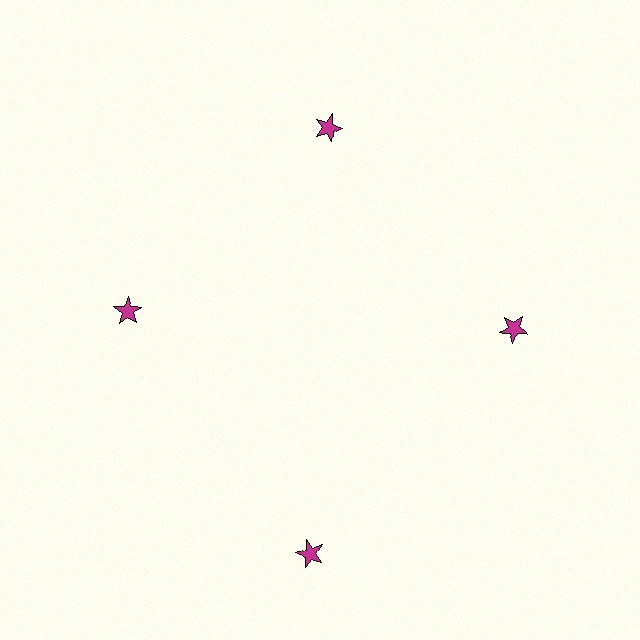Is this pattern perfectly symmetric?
No. The 4 magenta stars are arranged in a ring, but one element near the 6 o'clock position is pushed outward from the center, breaking the 4-fold rotational symmetry.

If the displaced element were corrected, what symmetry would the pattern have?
It would have 4-fold rotational symmetry — the pattern would map onto itself every 90 degrees.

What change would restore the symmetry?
The symmetry would be restored by moving it inward, back onto the ring so that all 4 stars sit at equal angles and equal distance from the center.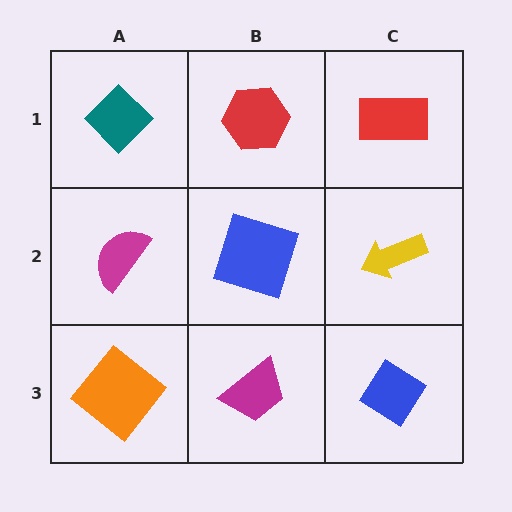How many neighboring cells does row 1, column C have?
2.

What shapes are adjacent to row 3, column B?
A blue square (row 2, column B), an orange diamond (row 3, column A), a blue diamond (row 3, column C).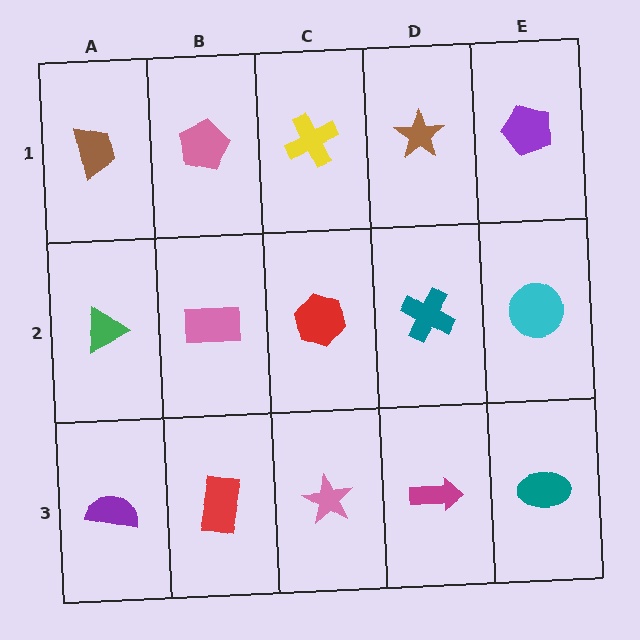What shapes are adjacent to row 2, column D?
A brown star (row 1, column D), a magenta arrow (row 3, column D), a red hexagon (row 2, column C), a cyan circle (row 2, column E).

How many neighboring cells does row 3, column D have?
3.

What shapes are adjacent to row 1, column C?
A red hexagon (row 2, column C), a pink pentagon (row 1, column B), a brown star (row 1, column D).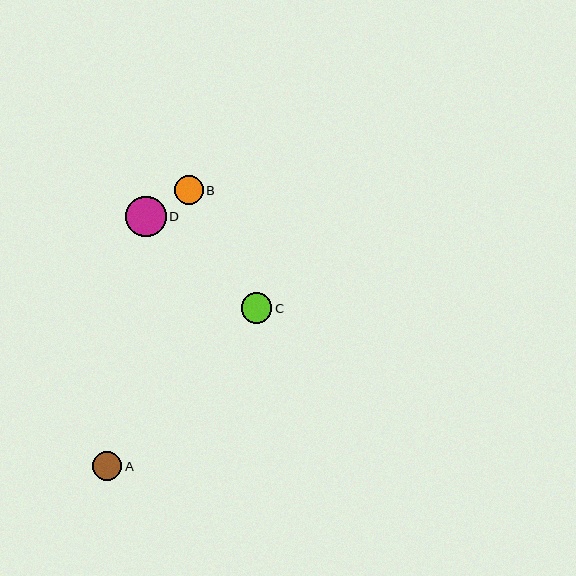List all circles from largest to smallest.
From largest to smallest: D, C, A, B.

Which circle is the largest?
Circle D is the largest with a size of approximately 40 pixels.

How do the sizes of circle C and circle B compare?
Circle C and circle B are approximately the same size.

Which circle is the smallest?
Circle B is the smallest with a size of approximately 29 pixels.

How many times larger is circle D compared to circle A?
Circle D is approximately 1.4 times the size of circle A.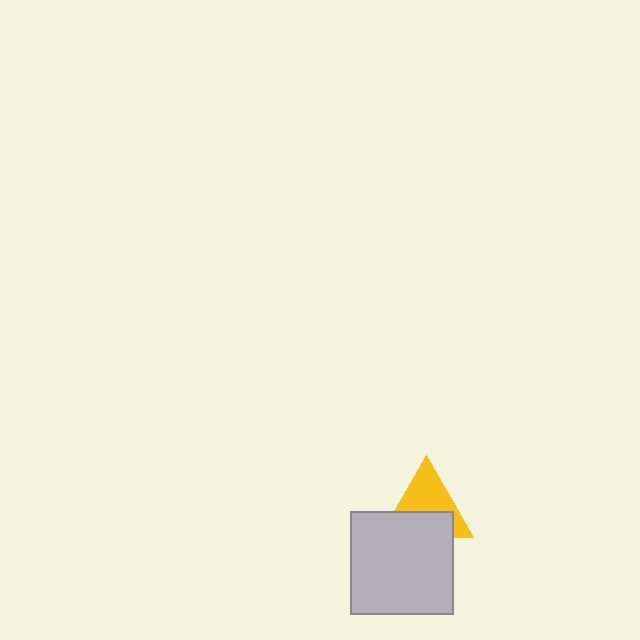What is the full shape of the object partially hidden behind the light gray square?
The partially hidden object is a yellow triangle.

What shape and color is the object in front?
The object in front is a light gray square.